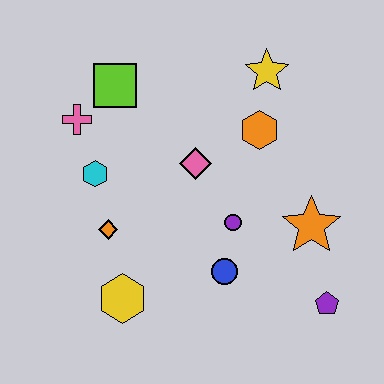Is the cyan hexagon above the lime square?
No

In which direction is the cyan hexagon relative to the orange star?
The cyan hexagon is to the left of the orange star.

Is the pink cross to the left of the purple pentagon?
Yes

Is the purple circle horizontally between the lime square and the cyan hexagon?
No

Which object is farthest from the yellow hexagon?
The yellow star is farthest from the yellow hexagon.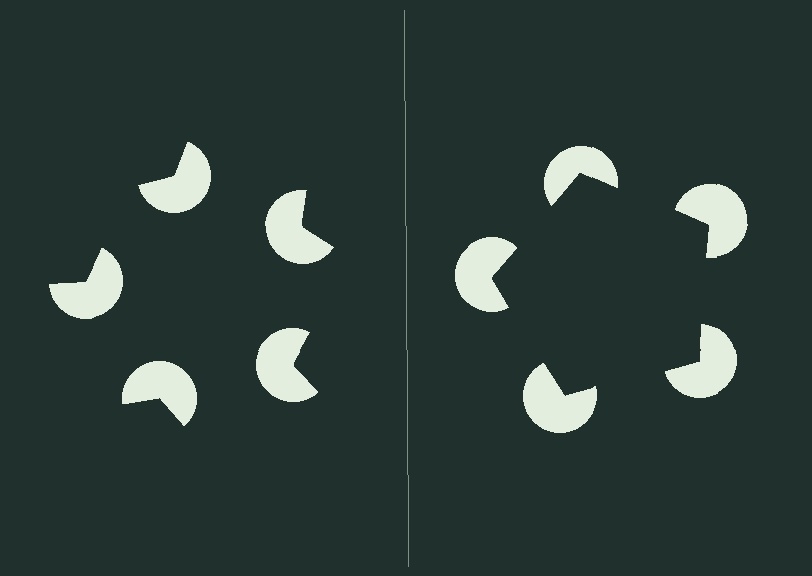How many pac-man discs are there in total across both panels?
10 — 5 on each side.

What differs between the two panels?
The pac-man discs are positioned identically on both sides; only the wedge orientations differ. On the right they align to a pentagon; on the left they are misaligned.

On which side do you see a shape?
An illusory pentagon appears on the right side. On the left side the wedge cuts are rotated, so no coherent shape forms.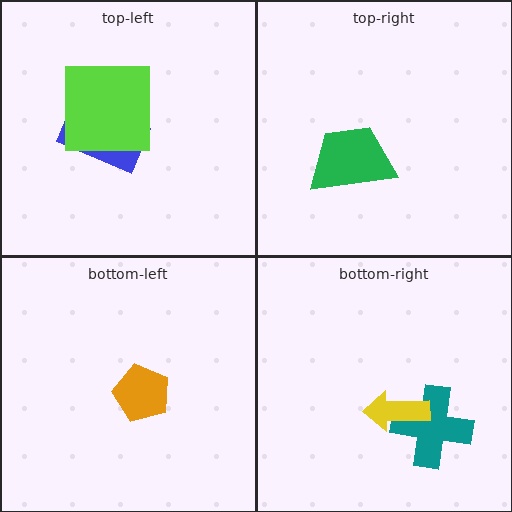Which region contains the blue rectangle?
The top-left region.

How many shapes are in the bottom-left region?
1.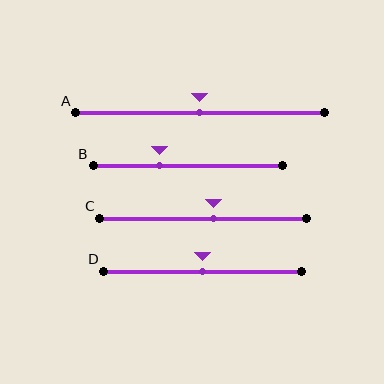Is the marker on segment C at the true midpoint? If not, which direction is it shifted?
No, the marker on segment C is shifted to the right by about 5% of the segment length.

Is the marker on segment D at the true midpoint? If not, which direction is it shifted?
Yes, the marker on segment D is at the true midpoint.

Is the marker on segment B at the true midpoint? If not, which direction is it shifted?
No, the marker on segment B is shifted to the left by about 15% of the segment length.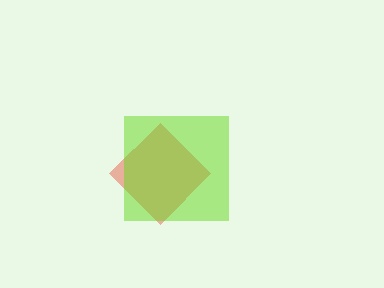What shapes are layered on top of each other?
The layered shapes are: a red diamond, a lime square.